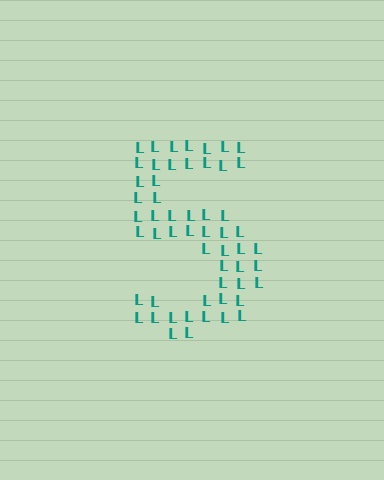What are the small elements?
The small elements are letter L's.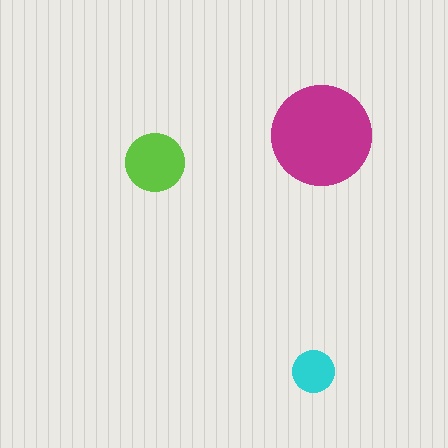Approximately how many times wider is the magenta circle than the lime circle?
About 1.5 times wider.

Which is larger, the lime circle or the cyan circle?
The lime one.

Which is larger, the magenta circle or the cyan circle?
The magenta one.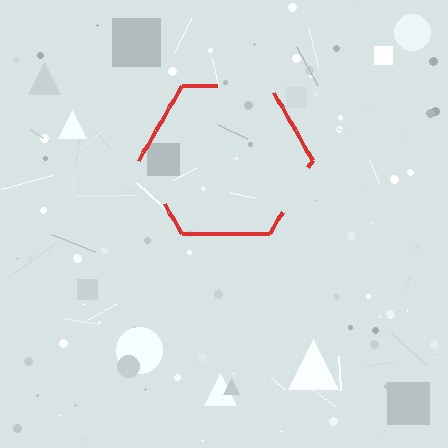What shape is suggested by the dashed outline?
The dashed outline suggests a hexagon.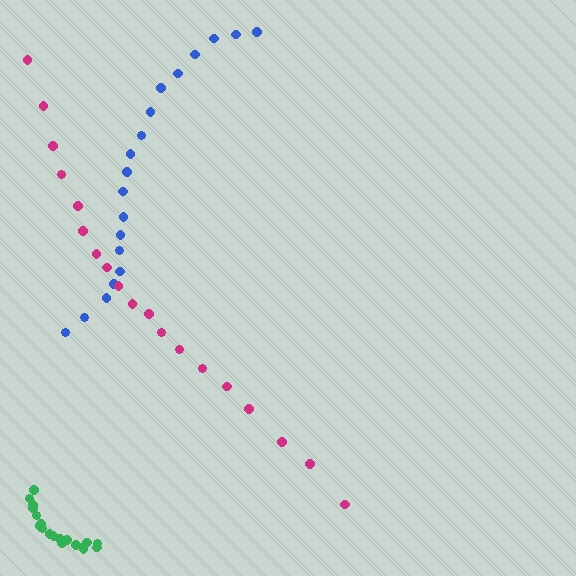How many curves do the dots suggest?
There are 3 distinct paths.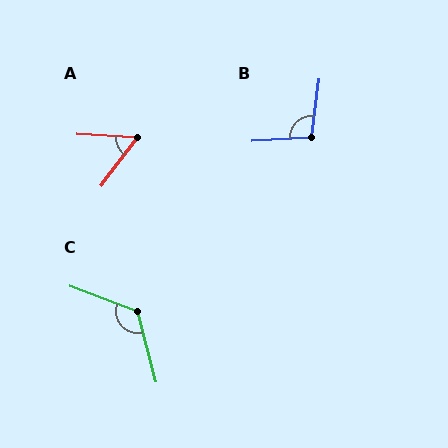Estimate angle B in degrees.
Approximately 101 degrees.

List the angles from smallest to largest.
A (56°), B (101°), C (126°).